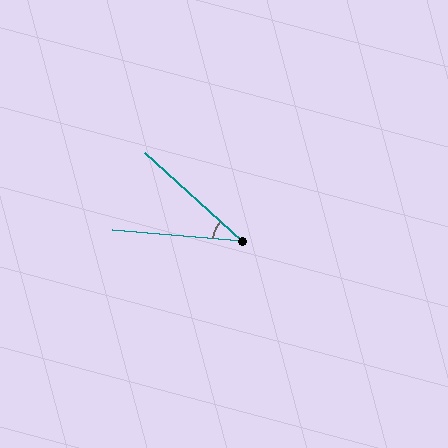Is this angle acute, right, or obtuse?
It is acute.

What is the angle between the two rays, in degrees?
Approximately 37 degrees.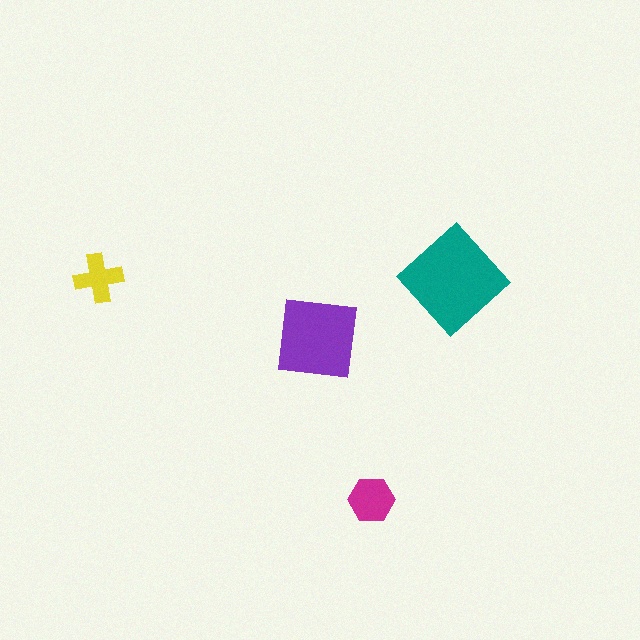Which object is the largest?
The teal diamond.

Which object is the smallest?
The yellow cross.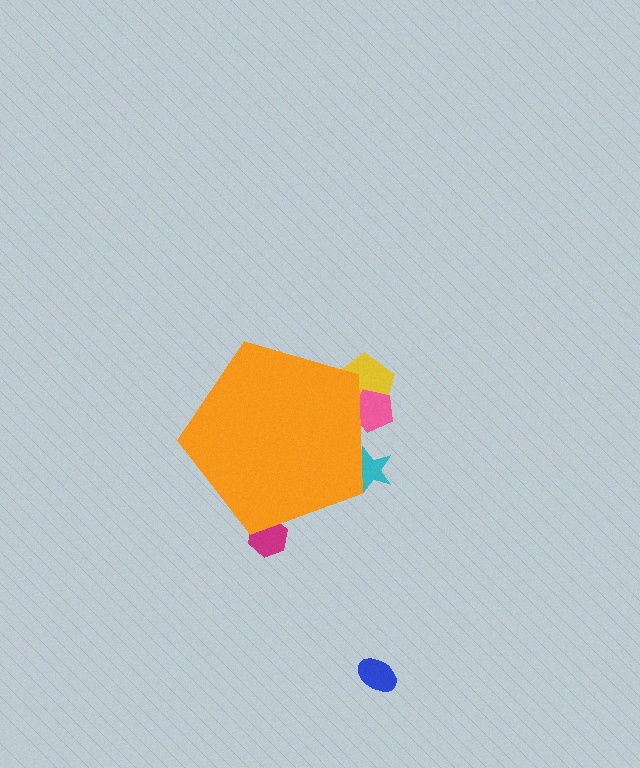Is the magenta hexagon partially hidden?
Yes, the magenta hexagon is partially hidden behind the orange pentagon.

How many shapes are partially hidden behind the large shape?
4 shapes are partially hidden.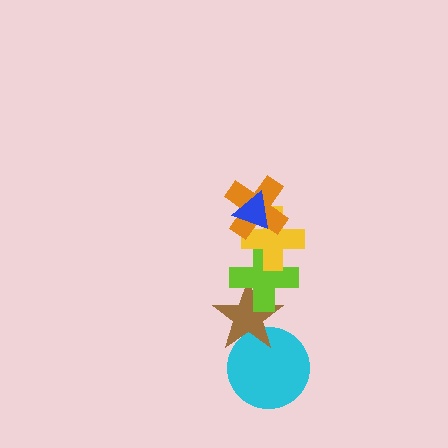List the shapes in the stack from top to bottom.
From top to bottom: the blue triangle, the orange cross, the yellow cross, the lime cross, the brown star, the cyan circle.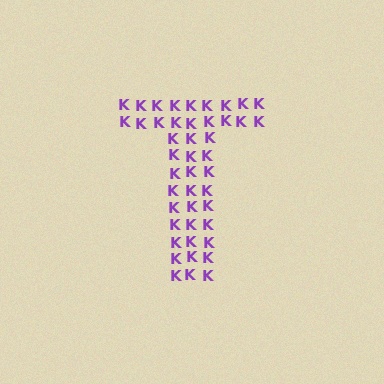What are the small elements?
The small elements are letter K's.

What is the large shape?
The large shape is the letter T.